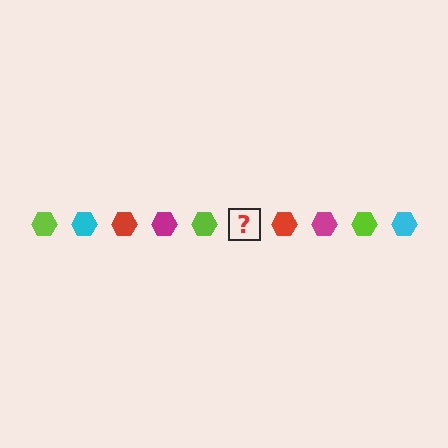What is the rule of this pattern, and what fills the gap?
The rule is that the pattern cycles through lime, cyan, red, magenta hexagons. The gap should be filled with a cyan hexagon.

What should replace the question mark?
The question mark should be replaced with a cyan hexagon.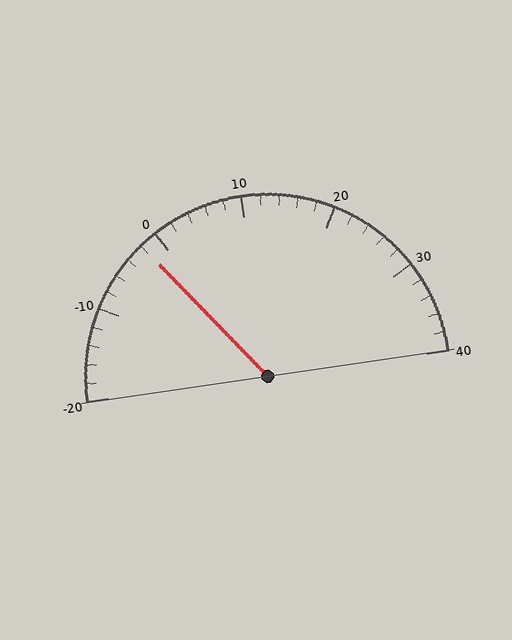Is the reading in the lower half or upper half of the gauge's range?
The reading is in the lower half of the range (-20 to 40).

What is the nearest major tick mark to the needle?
The nearest major tick mark is 0.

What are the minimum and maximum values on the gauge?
The gauge ranges from -20 to 40.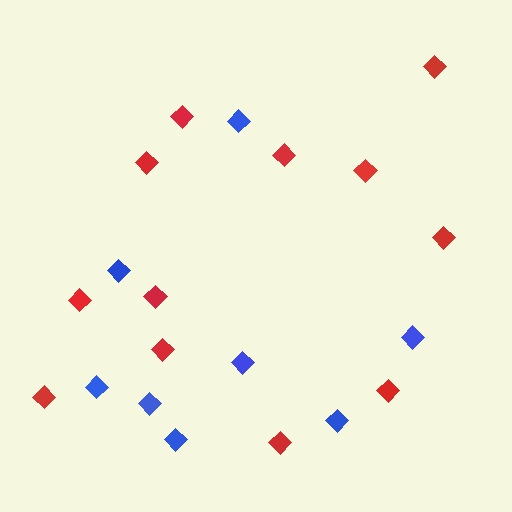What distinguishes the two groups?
There are 2 groups: one group of red diamonds (12) and one group of blue diamonds (8).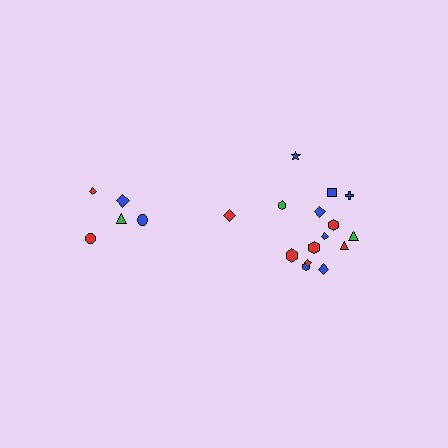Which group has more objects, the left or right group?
The right group.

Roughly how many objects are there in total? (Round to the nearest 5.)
Roughly 20 objects in total.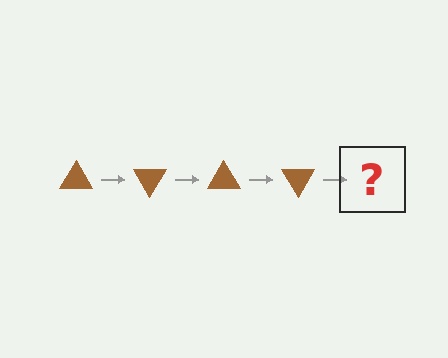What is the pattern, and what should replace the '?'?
The pattern is that the triangle rotates 60 degrees each step. The '?' should be a brown triangle rotated 240 degrees.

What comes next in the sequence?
The next element should be a brown triangle rotated 240 degrees.